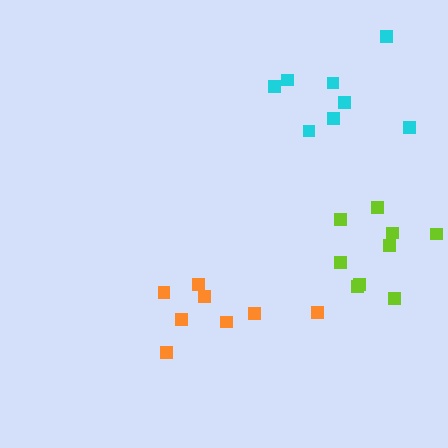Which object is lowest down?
The orange cluster is bottommost.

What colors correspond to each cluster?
The clusters are colored: orange, cyan, lime.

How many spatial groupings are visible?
There are 3 spatial groupings.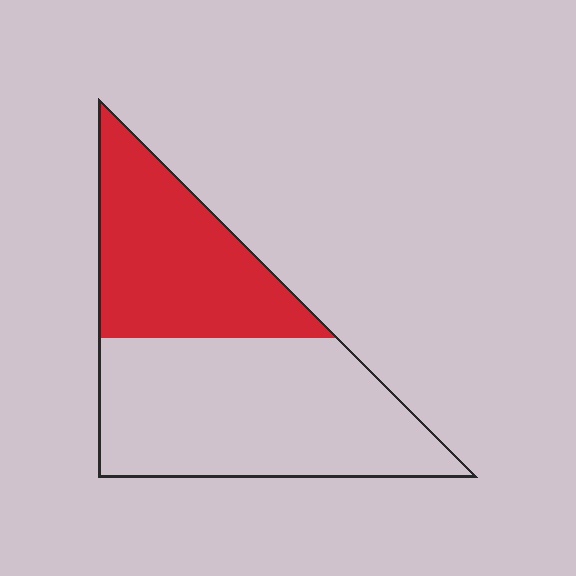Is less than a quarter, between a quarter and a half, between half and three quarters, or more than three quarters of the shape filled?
Between a quarter and a half.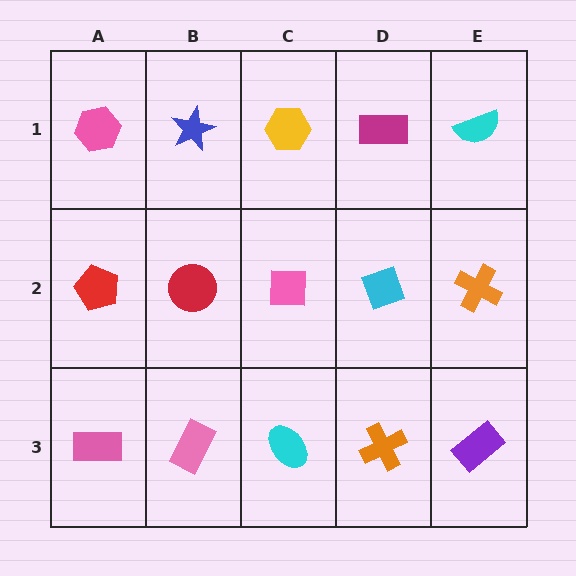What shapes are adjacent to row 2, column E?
A cyan semicircle (row 1, column E), a purple rectangle (row 3, column E), a cyan diamond (row 2, column D).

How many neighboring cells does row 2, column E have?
3.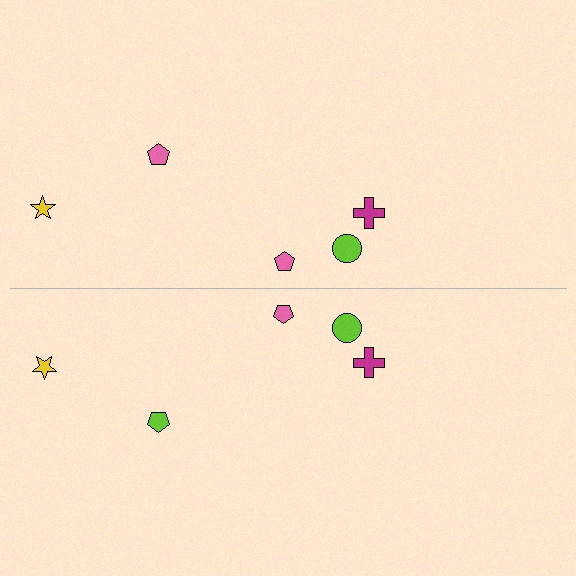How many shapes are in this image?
There are 10 shapes in this image.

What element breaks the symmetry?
The lime pentagon on the bottom side breaks the symmetry — its mirror counterpart is pink.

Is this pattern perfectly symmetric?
No, the pattern is not perfectly symmetric. The lime pentagon on the bottom side breaks the symmetry — its mirror counterpart is pink.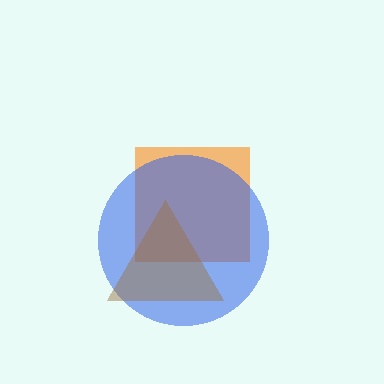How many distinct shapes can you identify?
There are 3 distinct shapes: an orange square, a blue circle, a brown triangle.